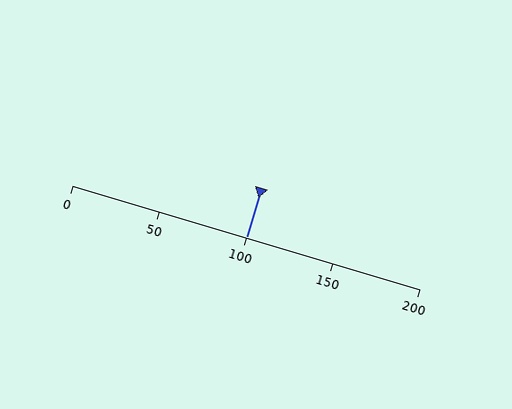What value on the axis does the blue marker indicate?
The marker indicates approximately 100.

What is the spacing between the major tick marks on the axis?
The major ticks are spaced 50 apart.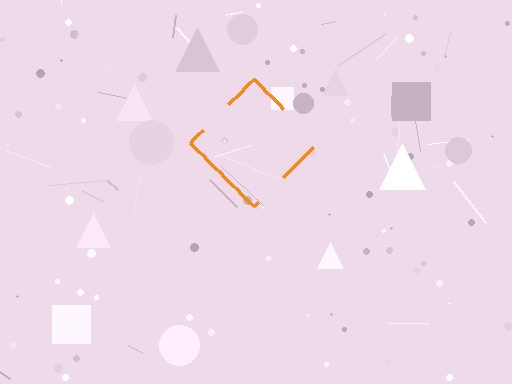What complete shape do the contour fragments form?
The contour fragments form a diamond.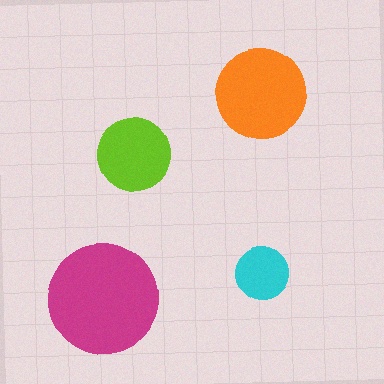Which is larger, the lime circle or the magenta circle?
The magenta one.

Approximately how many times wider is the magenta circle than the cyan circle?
About 2 times wider.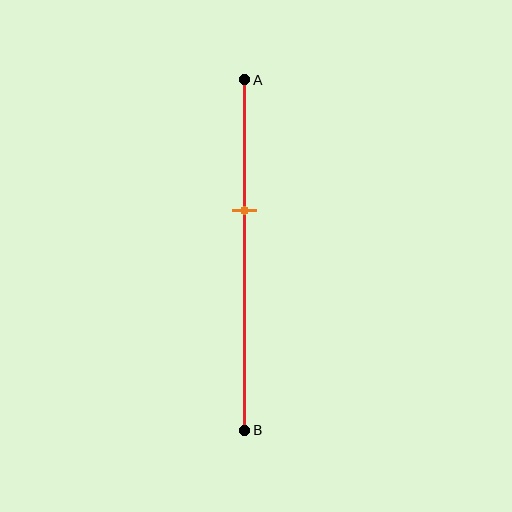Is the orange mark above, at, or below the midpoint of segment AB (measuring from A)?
The orange mark is above the midpoint of segment AB.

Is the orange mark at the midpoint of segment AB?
No, the mark is at about 35% from A, not at the 50% midpoint.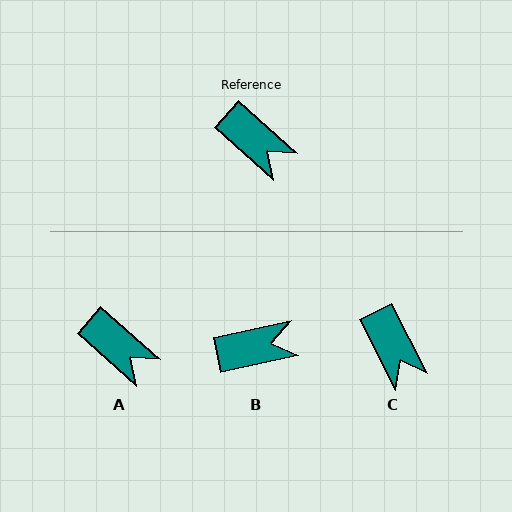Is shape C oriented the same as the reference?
No, it is off by about 21 degrees.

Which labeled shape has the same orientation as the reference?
A.